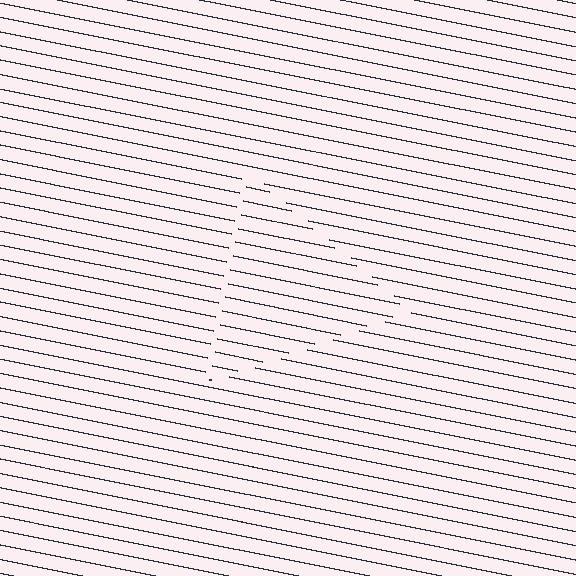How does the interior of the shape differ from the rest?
The interior of the shape contains the same grating, shifted by half a period — the contour is defined by the phase discontinuity where line-ends from the inner and outer gratings abut.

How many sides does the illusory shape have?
3 sides — the line-ends trace a triangle.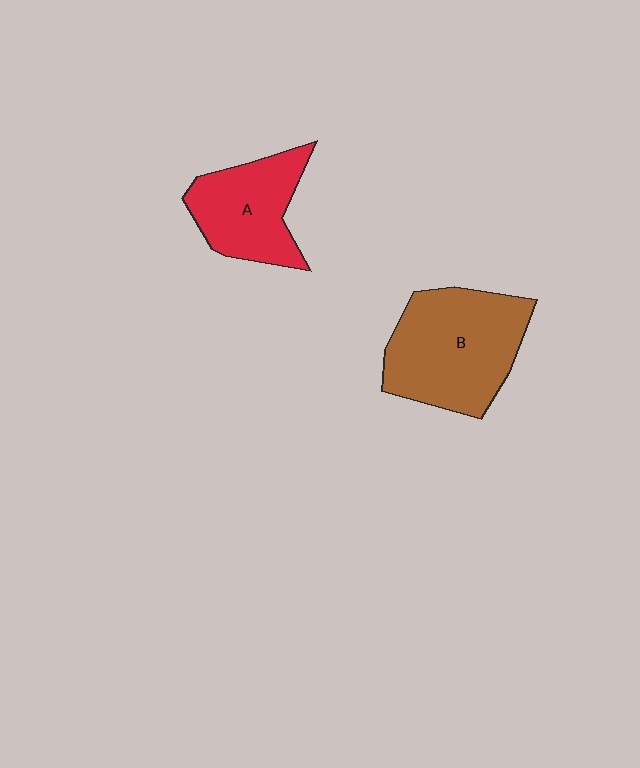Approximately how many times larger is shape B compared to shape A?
Approximately 1.5 times.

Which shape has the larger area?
Shape B (brown).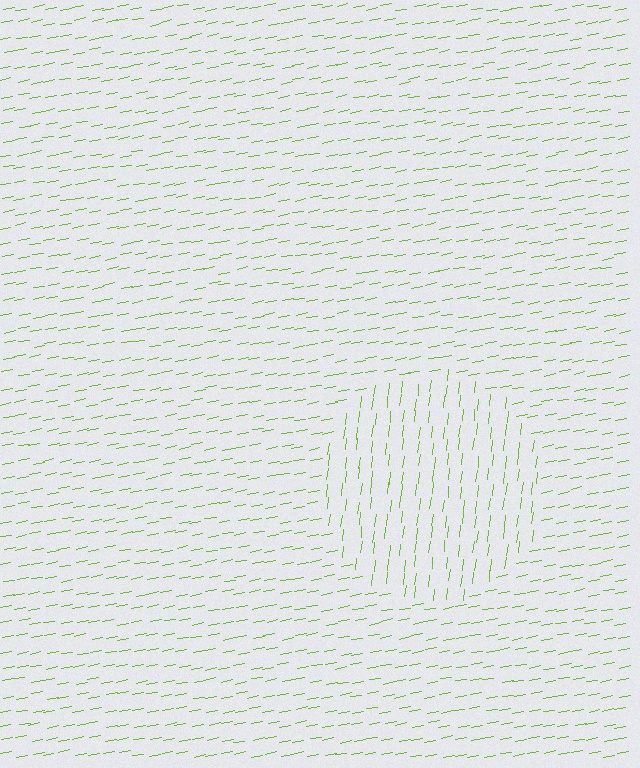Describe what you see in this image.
The image is filled with small lime line segments. A circle region in the image has lines oriented differently from the surrounding lines, creating a visible texture boundary.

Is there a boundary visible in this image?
Yes, there is a texture boundary formed by a change in line orientation.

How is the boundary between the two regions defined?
The boundary is defined purely by a change in line orientation (approximately 73 degrees difference). All lines are the same color and thickness.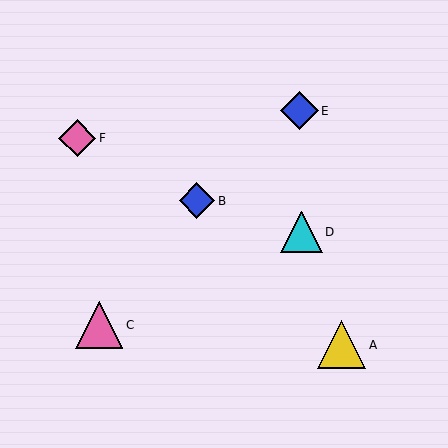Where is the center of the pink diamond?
The center of the pink diamond is at (77, 138).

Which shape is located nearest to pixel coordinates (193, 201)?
The blue diamond (labeled B) at (197, 201) is nearest to that location.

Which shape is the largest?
The yellow triangle (labeled A) is the largest.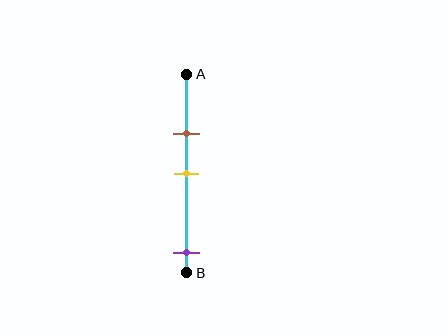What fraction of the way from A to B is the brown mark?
The brown mark is approximately 30% (0.3) of the way from A to B.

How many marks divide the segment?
There are 3 marks dividing the segment.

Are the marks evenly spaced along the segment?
No, the marks are not evenly spaced.